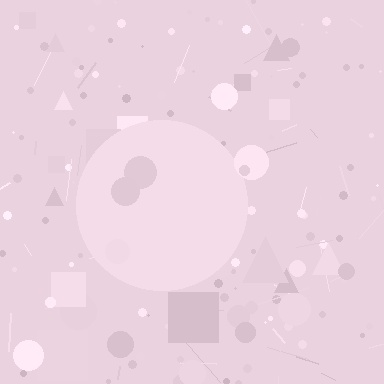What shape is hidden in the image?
A circle is hidden in the image.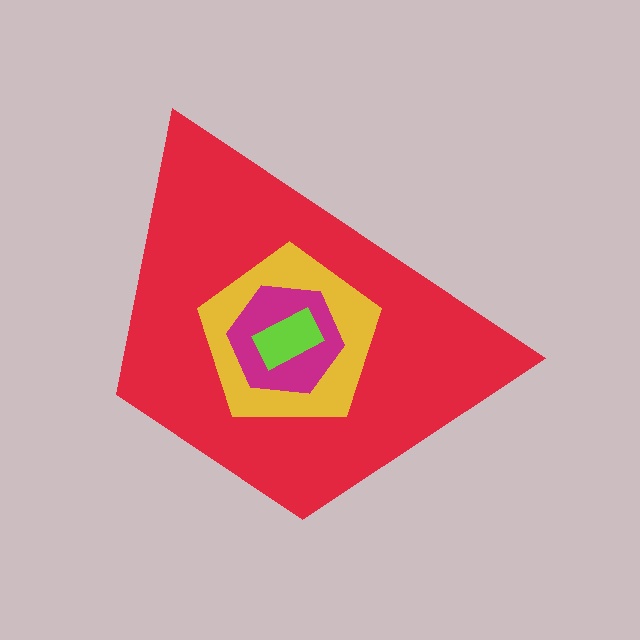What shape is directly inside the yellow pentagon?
The magenta hexagon.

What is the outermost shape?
The red trapezoid.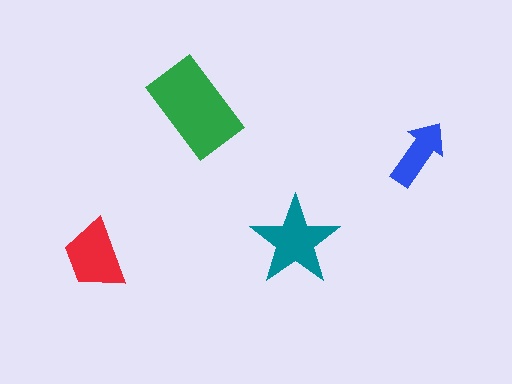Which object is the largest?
The green rectangle.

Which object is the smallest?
The blue arrow.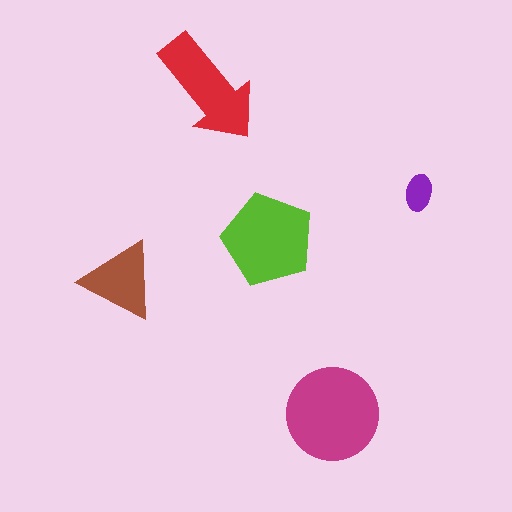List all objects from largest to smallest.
The magenta circle, the lime pentagon, the red arrow, the brown triangle, the purple ellipse.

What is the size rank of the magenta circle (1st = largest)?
1st.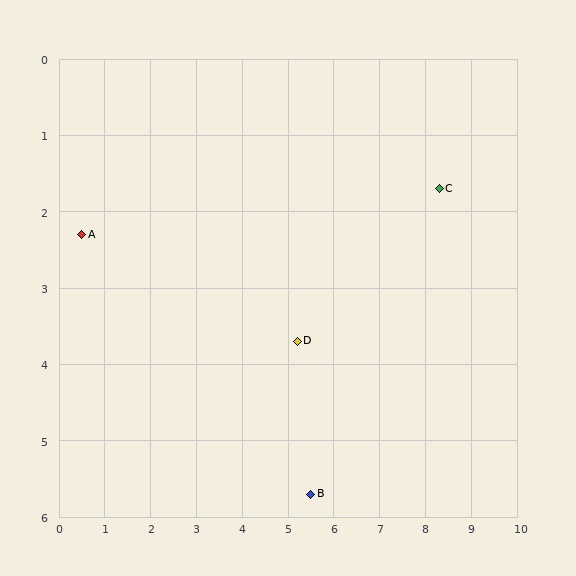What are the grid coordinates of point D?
Point D is at approximately (5.2, 3.7).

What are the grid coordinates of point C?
Point C is at approximately (8.3, 1.7).